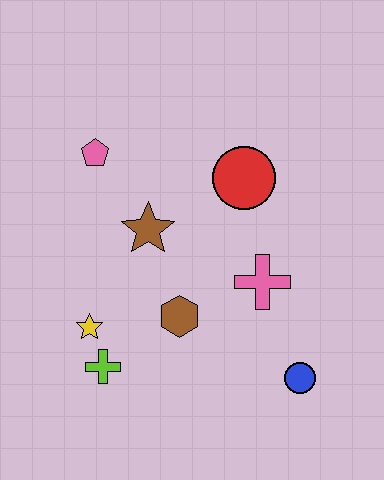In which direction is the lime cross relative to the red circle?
The lime cross is below the red circle.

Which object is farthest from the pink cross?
The pink pentagon is farthest from the pink cross.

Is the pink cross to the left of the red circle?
No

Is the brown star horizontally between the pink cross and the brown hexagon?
No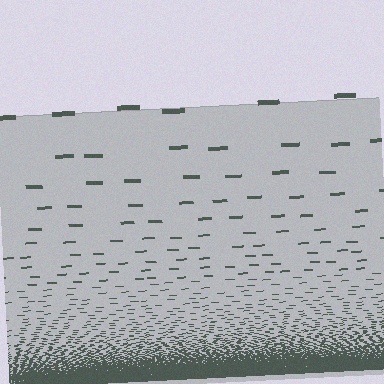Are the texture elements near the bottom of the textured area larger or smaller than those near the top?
Smaller. The gradient is inverted — elements near the bottom are smaller and denser.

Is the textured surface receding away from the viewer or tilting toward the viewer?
The surface appears to tilt toward the viewer. Texture elements get larger and sparser toward the top.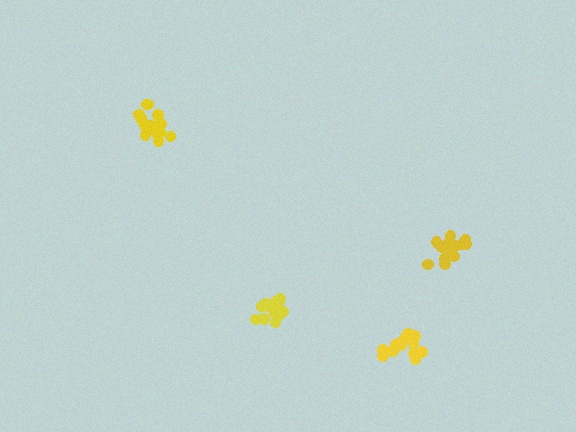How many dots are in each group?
Group 1: 17 dots, Group 2: 15 dots, Group 3: 14 dots, Group 4: 18 dots (64 total).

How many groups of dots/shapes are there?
There are 4 groups.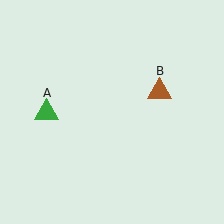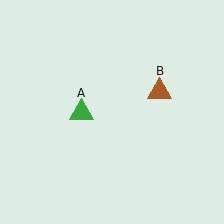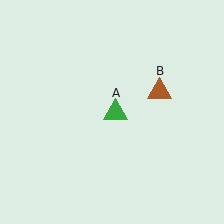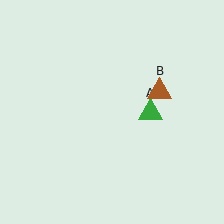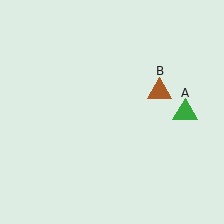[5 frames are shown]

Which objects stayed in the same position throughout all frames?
Brown triangle (object B) remained stationary.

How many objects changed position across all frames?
1 object changed position: green triangle (object A).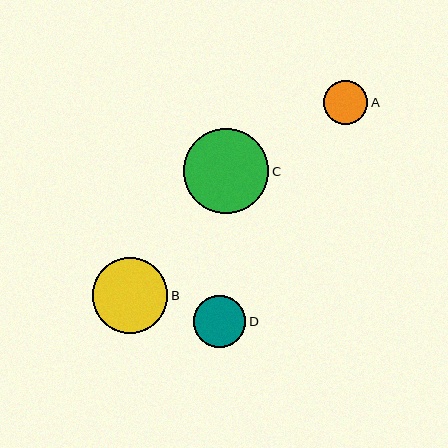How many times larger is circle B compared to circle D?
Circle B is approximately 1.5 times the size of circle D.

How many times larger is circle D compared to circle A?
Circle D is approximately 1.2 times the size of circle A.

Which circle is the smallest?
Circle A is the smallest with a size of approximately 45 pixels.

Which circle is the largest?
Circle C is the largest with a size of approximately 85 pixels.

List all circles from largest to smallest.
From largest to smallest: C, B, D, A.